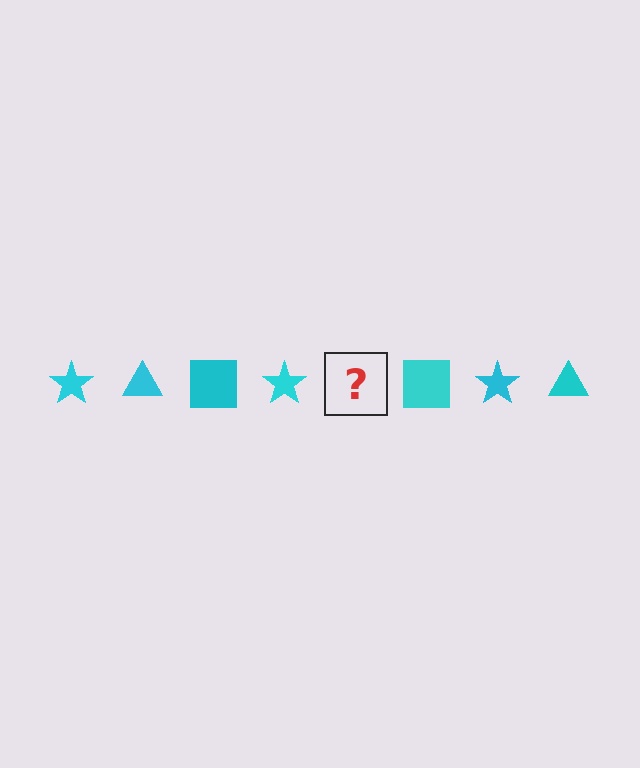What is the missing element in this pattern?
The missing element is a cyan triangle.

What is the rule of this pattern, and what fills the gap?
The rule is that the pattern cycles through star, triangle, square shapes in cyan. The gap should be filled with a cyan triangle.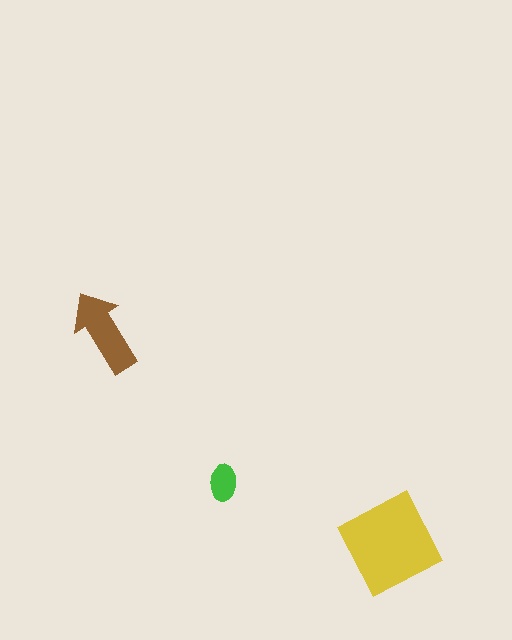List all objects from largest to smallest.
The yellow square, the brown arrow, the green ellipse.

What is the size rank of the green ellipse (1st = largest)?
3rd.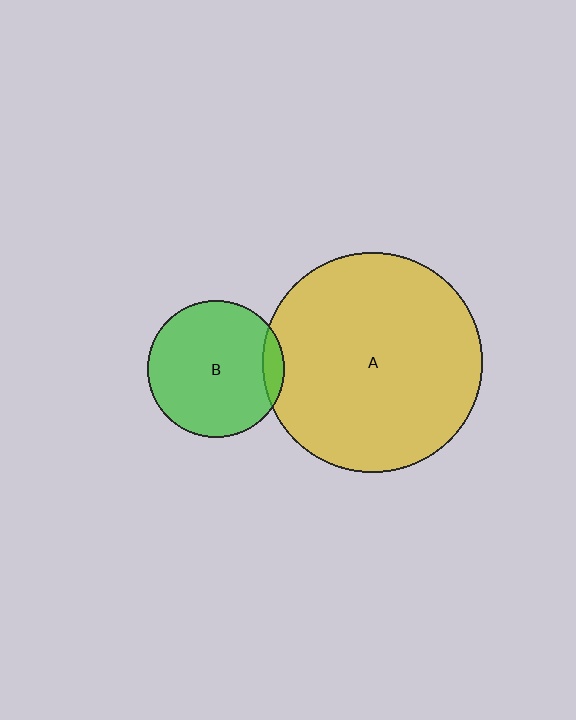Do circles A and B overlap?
Yes.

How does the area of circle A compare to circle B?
Approximately 2.6 times.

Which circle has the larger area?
Circle A (yellow).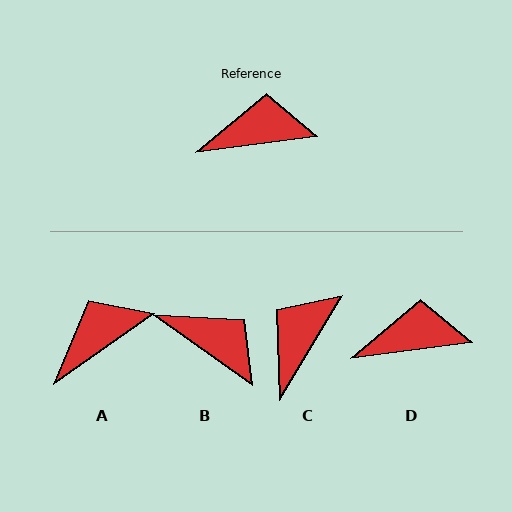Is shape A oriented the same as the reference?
No, it is off by about 28 degrees.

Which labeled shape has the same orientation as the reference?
D.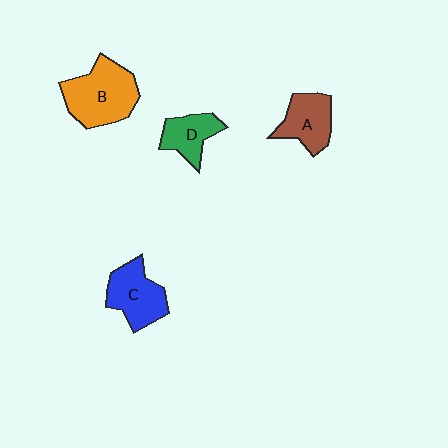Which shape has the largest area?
Shape B (orange).